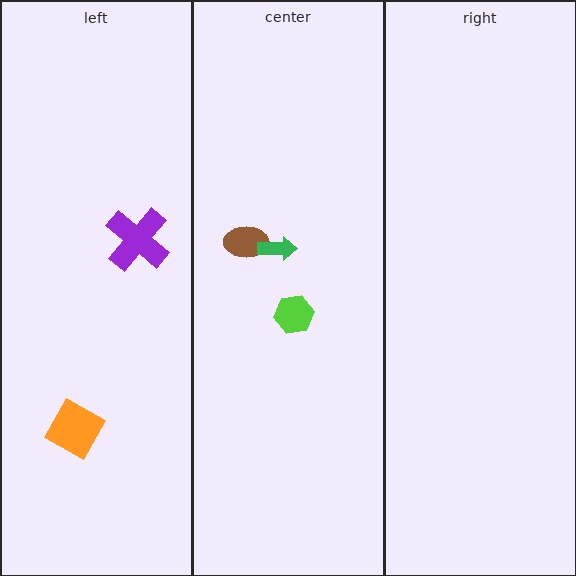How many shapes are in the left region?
2.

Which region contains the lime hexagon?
The center region.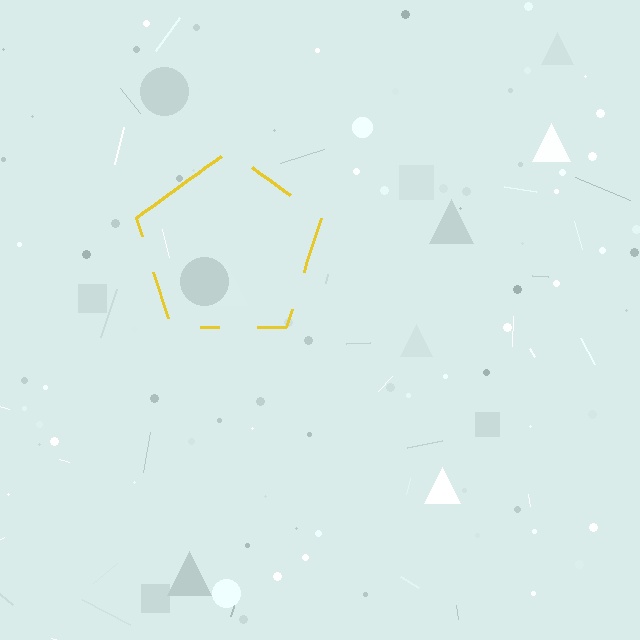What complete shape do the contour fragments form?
The contour fragments form a pentagon.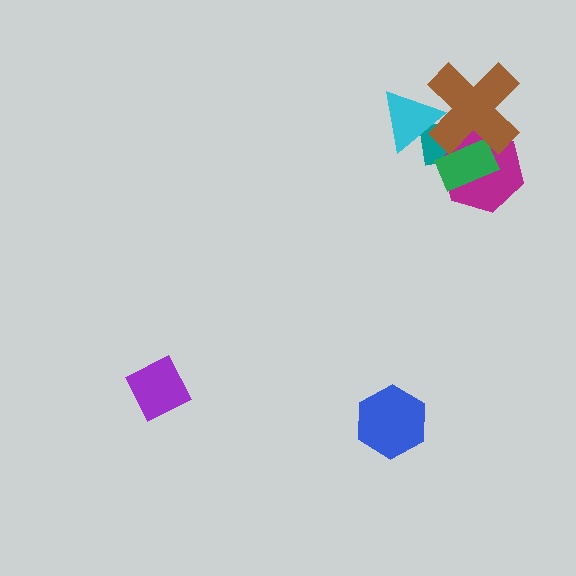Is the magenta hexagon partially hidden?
Yes, it is partially covered by another shape.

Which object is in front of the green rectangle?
The brown cross is in front of the green rectangle.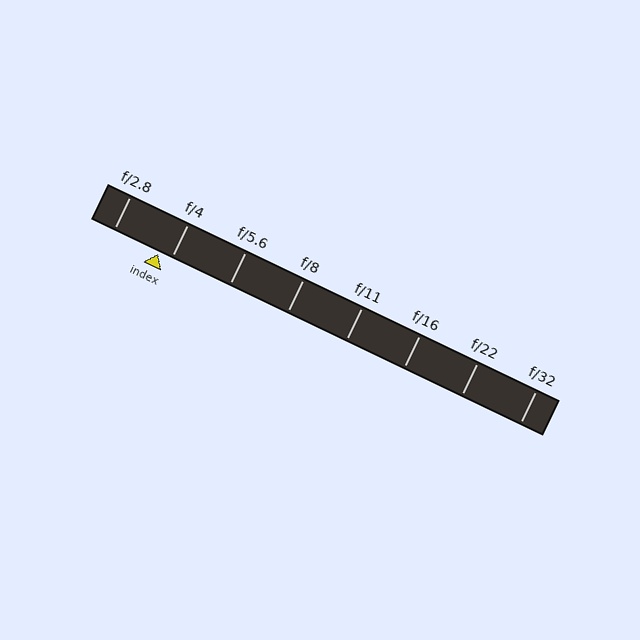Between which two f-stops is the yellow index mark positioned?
The index mark is between f/2.8 and f/4.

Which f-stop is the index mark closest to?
The index mark is closest to f/4.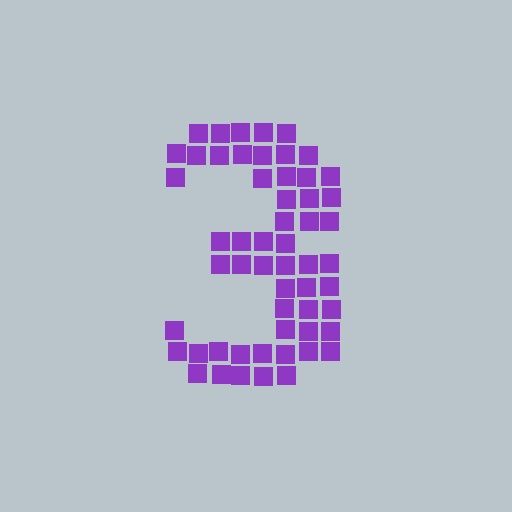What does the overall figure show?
The overall figure shows the digit 3.